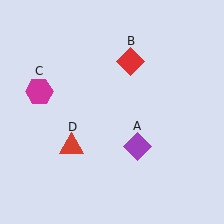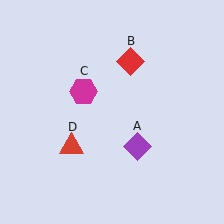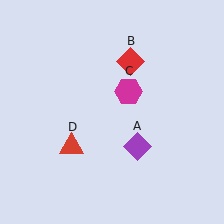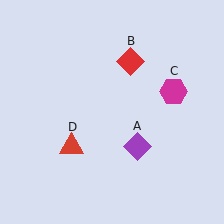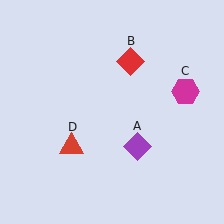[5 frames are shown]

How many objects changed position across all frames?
1 object changed position: magenta hexagon (object C).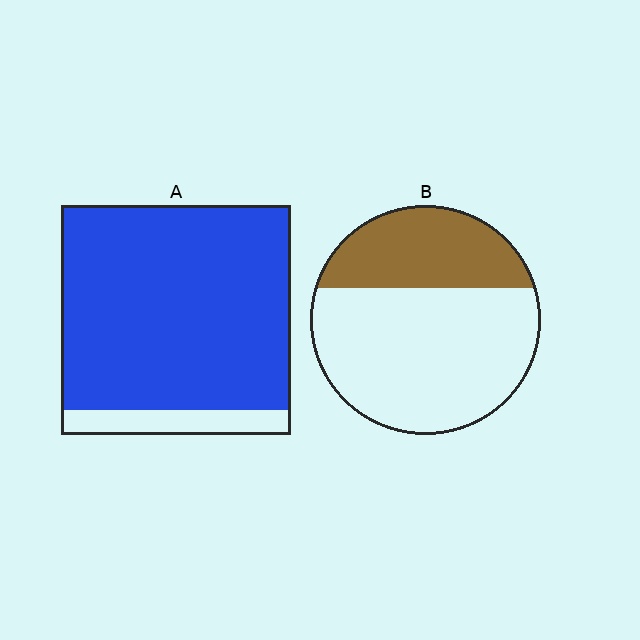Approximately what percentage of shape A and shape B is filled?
A is approximately 90% and B is approximately 35%.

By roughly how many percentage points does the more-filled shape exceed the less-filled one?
By roughly 55 percentage points (A over B).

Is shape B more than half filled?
No.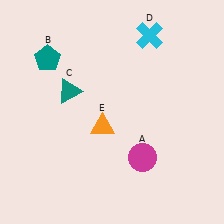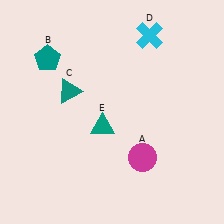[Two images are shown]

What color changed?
The triangle (E) changed from orange in Image 1 to teal in Image 2.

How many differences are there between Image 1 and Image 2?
There is 1 difference between the two images.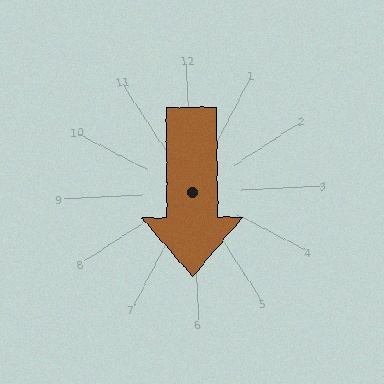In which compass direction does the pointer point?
South.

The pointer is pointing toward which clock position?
Roughly 6 o'clock.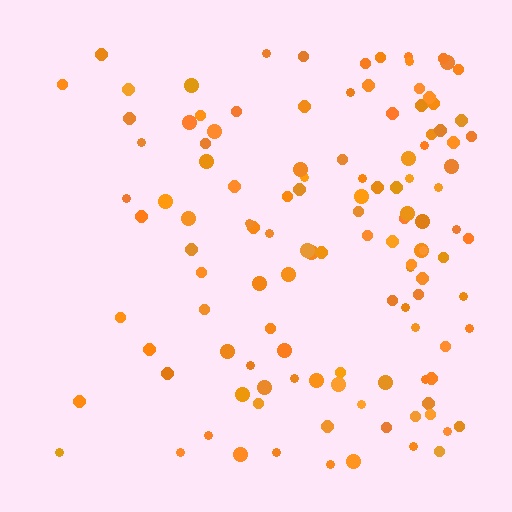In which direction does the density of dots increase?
From left to right, with the right side densest.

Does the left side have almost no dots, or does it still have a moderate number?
Still a moderate number, just noticeably fewer than the right.